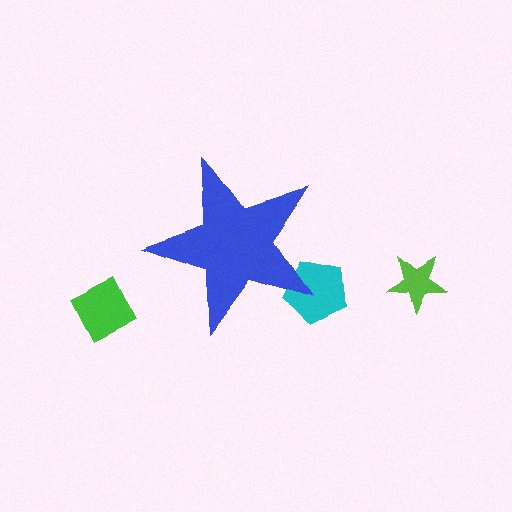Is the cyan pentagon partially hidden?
Yes, the cyan pentagon is partially hidden behind the blue star.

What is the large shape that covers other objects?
A blue star.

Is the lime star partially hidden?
No, the lime star is fully visible.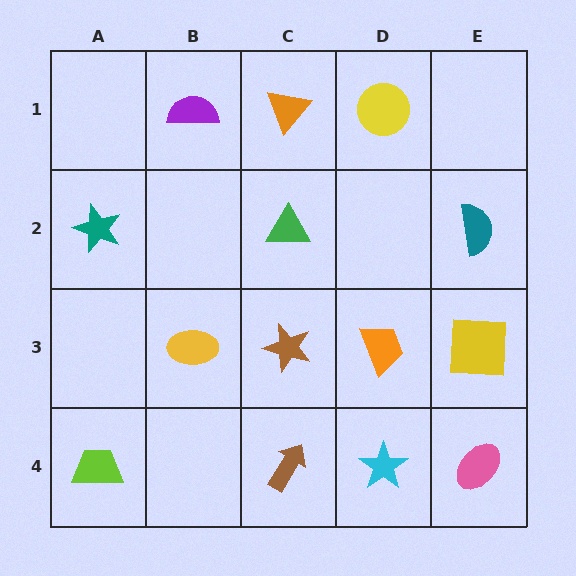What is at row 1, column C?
An orange triangle.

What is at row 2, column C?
A green triangle.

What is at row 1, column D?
A yellow circle.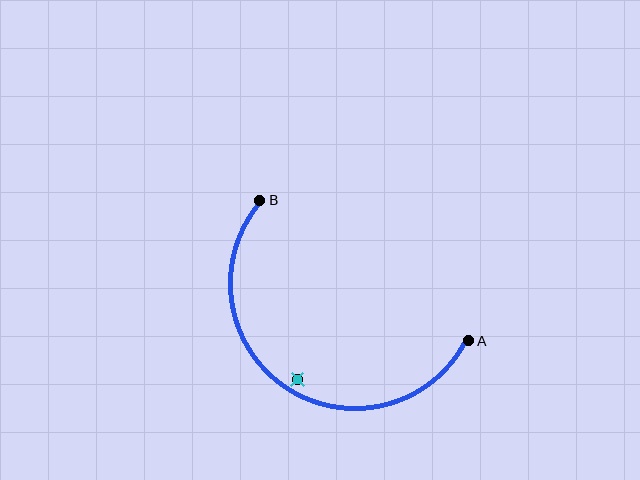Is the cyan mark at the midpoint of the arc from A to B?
No — the cyan mark does not lie on the arc at all. It sits slightly inside the curve.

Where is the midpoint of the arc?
The arc midpoint is the point on the curve farthest from the straight line joining A and B. It sits below and to the left of that line.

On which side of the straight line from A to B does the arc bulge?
The arc bulges below and to the left of the straight line connecting A and B.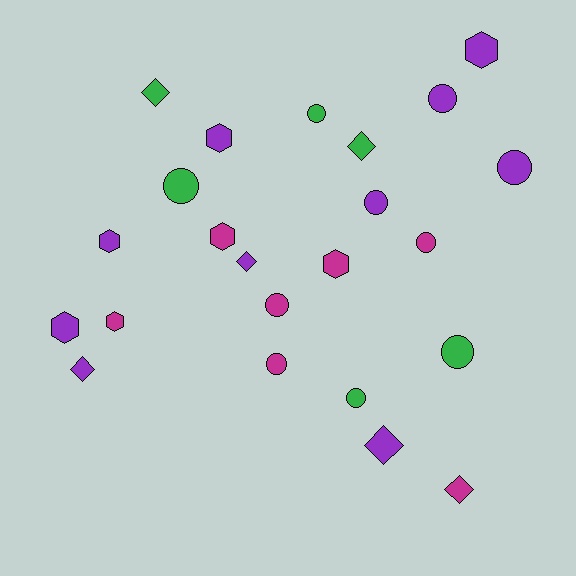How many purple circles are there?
There are 3 purple circles.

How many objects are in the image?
There are 23 objects.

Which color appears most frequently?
Purple, with 10 objects.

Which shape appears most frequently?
Circle, with 10 objects.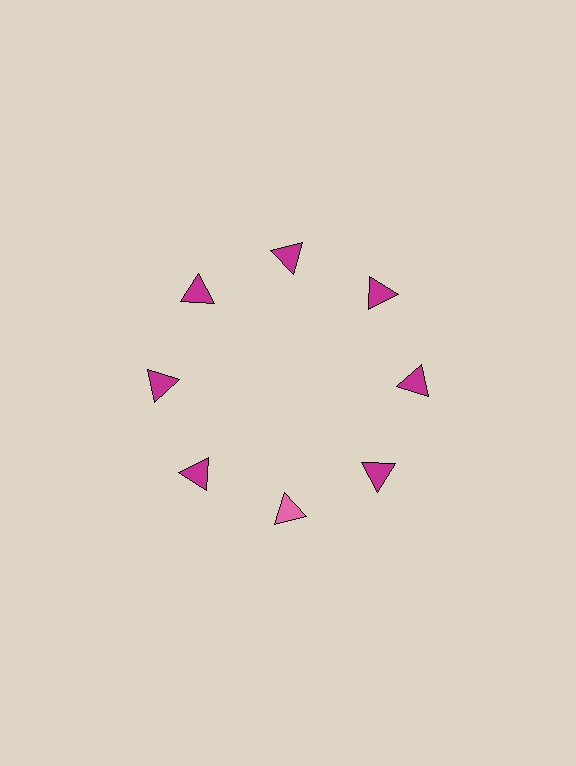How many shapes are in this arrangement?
There are 8 shapes arranged in a ring pattern.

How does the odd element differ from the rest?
It has a different color: pink instead of magenta.